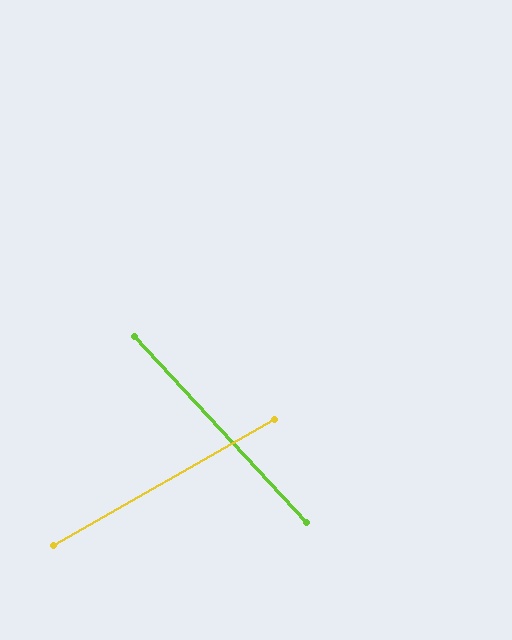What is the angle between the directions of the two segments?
Approximately 77 degrees.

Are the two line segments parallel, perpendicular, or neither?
Neither parallel nor perpendicular — they differ by about 77°.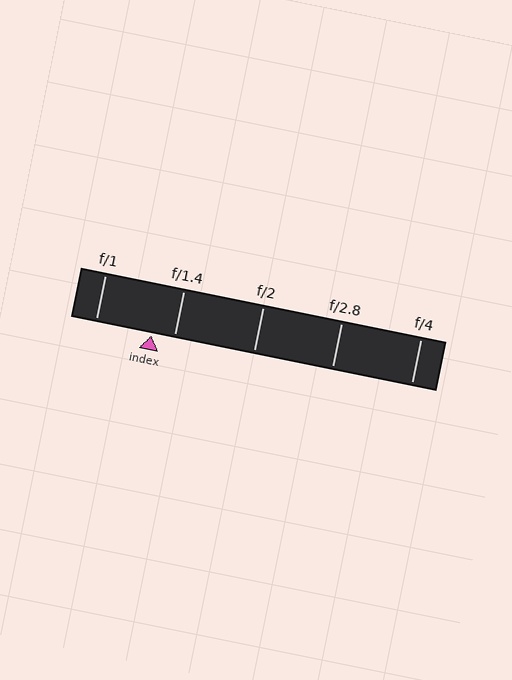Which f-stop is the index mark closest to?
The index mark is closest to f/1.4.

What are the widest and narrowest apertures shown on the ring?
The widest aperture shown is f/1 and the narrowest is f/4.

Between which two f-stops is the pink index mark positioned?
The index mark is between f/1 and f/1.4.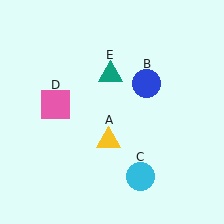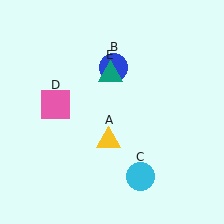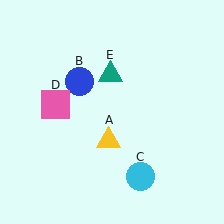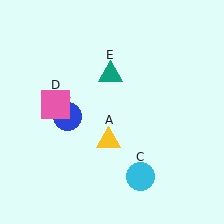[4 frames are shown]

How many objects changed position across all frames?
1 object changed position: blue circle (object B).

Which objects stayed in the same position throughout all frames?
Yellow triangle (object A) and cyan circle (object C) and pink square (object D) and teal triangle (object E) remained stationary.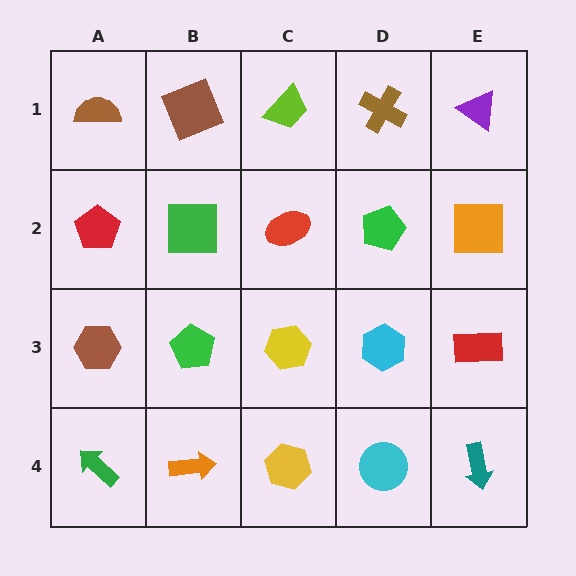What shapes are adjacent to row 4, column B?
A green pentagon (row 3, column B), a green arrow (row 4, column A), a yellow hexagon (row 4, column C).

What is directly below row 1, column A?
A red pentagon.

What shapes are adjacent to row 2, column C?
A lime trapezoid (row 1, column C), a yellow hexagon (row 3, column C), a green square (row 2, column B), a green pentagon (row 2, column D).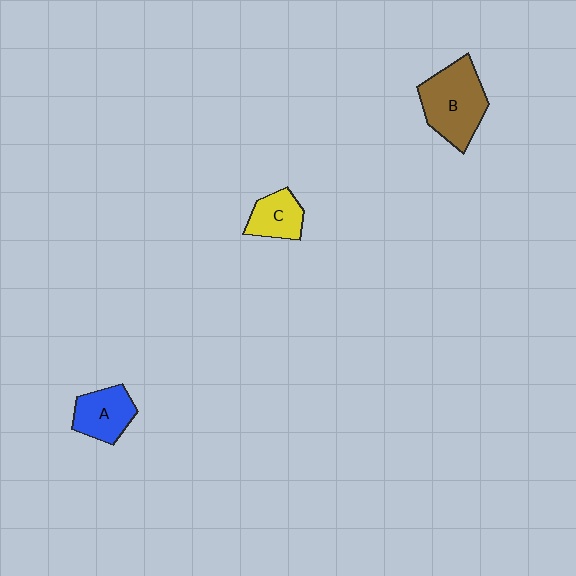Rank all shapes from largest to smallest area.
From largest to smallest: B (brown), A (blue), C (yellow).